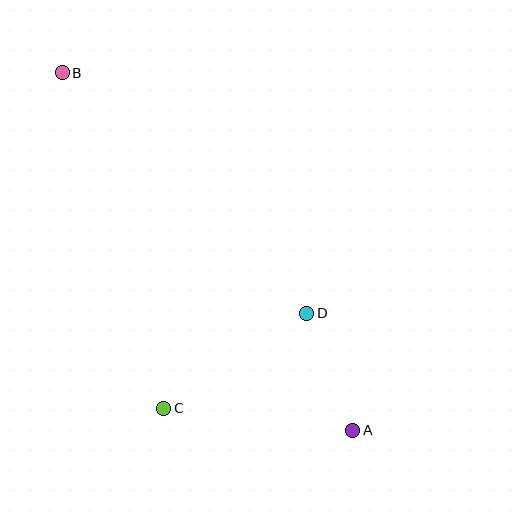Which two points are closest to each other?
Points A and D are closest to each other.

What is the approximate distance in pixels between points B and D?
The distance between B and D is approximately 343 pixels.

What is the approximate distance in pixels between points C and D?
The distance between C and D is approximately 171 pixels.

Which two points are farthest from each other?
Points A and B are farthest from each other.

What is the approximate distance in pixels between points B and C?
The distance between B and C is approximately 351 pixels.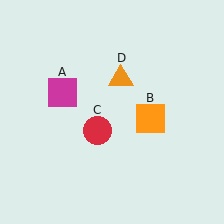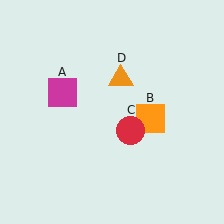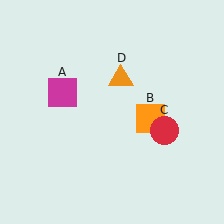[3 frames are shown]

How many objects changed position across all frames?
1 object changed position: red circle (object C).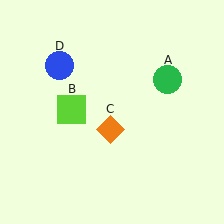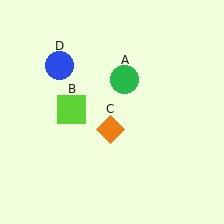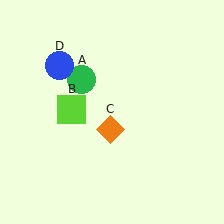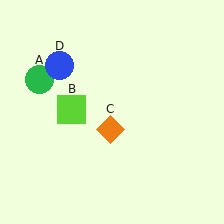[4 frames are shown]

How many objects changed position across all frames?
1 object changed position: green circle (object A).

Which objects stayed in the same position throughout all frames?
Lime square (object B) and orange diamond (object C) and blue circle (object D) remained stationary.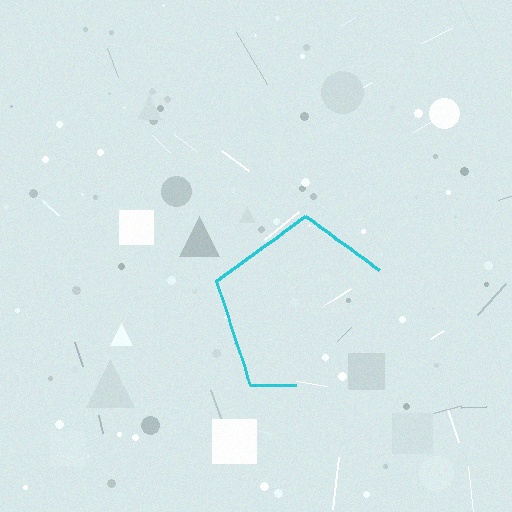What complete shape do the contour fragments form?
The contour fragments form a pentagon.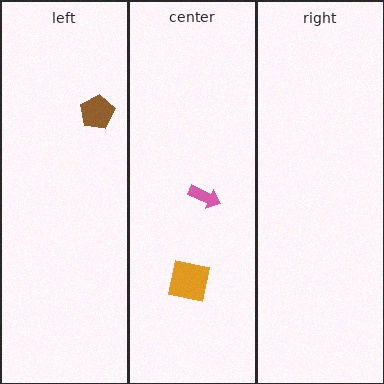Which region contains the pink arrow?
The center region.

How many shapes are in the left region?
1.